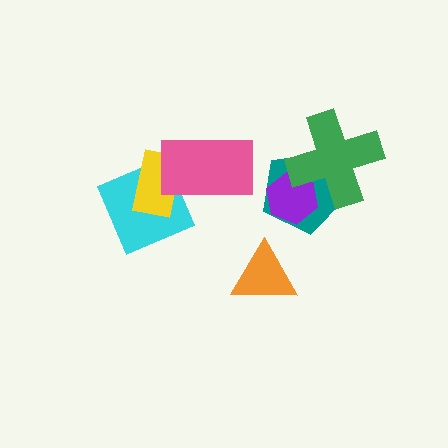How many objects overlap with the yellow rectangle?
2 objects overlap with the yellow rectangle.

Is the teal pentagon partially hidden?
Yes, it is partially covered by another shape.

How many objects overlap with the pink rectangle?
2 objects overlap with the pink rectangle.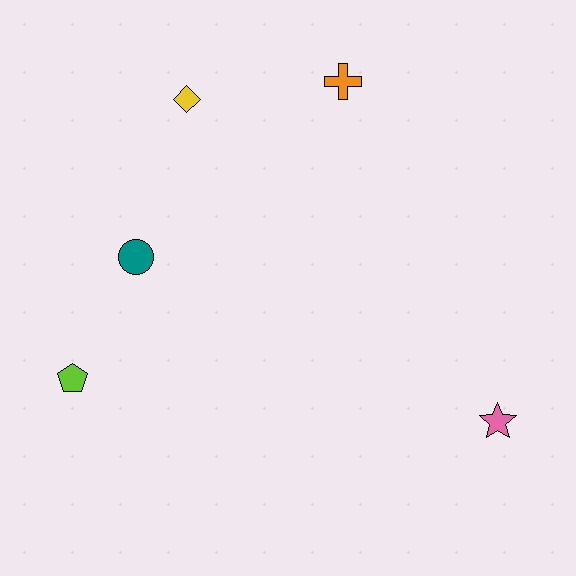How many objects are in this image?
There are 5 objects.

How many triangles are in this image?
There are no triangles.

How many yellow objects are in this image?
There is 1 yellow object.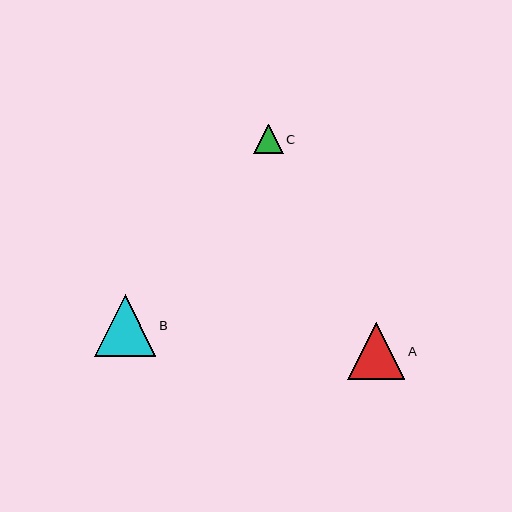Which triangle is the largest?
Triangle B is the largest with a size of approximately 61 pixels.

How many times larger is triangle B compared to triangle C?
Triangle B is approximately 2.1 times the size of triangle C.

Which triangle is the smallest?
Triangle C is the smallest with a size of approximately 29 pixels.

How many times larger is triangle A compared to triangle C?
Triangle A is approximately 1.9 times the size of triangle C.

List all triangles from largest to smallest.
From largest to smallest: B, A, C.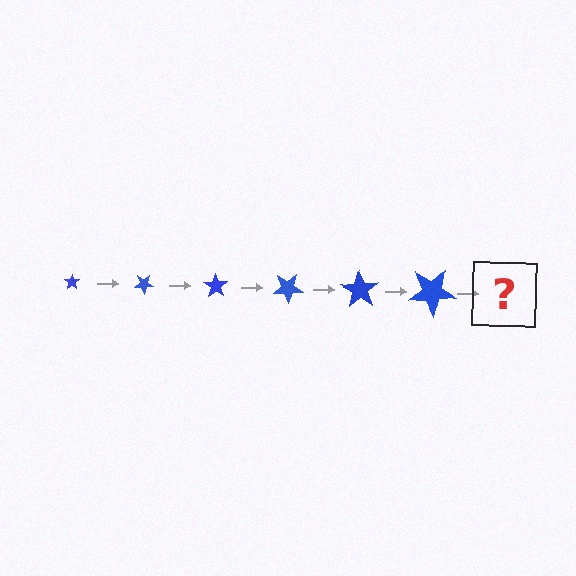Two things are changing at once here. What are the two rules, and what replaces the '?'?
The two rules are that the star grows larger each step and it rotates 35 degrees each step. The '?' should be a star, larger than the previous one and rotated 210 degrees from the start.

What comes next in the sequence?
The next element should be a star, larger than the previous one and rotated 210 degrees from the start.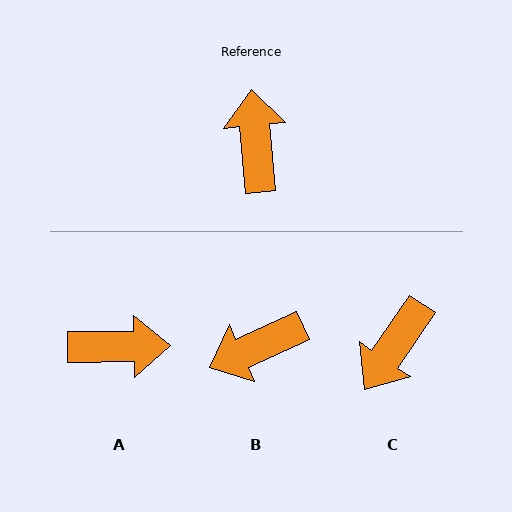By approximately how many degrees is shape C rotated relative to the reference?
Approximately 141 degrees counter-clockwise.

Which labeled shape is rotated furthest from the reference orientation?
C, about 141 degrees away.